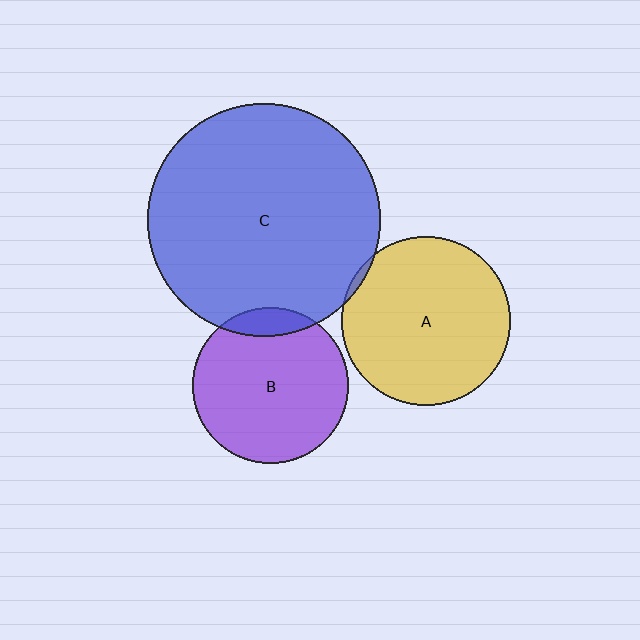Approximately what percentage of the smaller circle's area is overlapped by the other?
Approximately 10%.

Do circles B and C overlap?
Yes.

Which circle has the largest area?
Circle C (blue).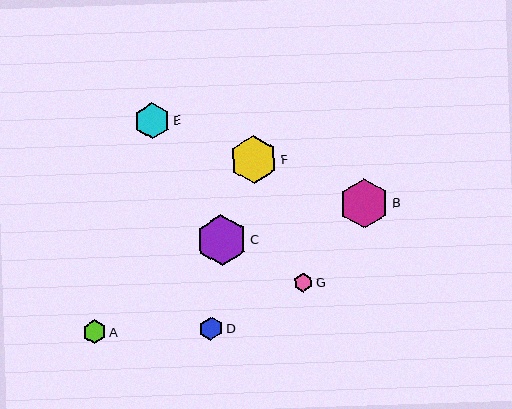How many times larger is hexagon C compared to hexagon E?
Hexagon C is approximately 1.4 times the size of hexagon E.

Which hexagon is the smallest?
Hexagon G is the smallest with a size of approximately 19 pixels.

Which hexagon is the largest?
Hexagon C is the largest with a size of approximately 51 pixels.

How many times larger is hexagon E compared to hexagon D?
Hexagon E is approximately 1.5 times the size of hexagon D.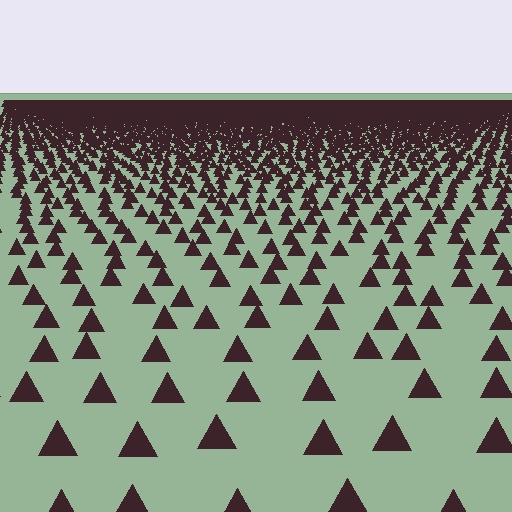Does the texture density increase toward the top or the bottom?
Density increases toward the top.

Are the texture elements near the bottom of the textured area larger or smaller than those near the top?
Larger. Near the bottom, elements are closer to the viewer and appear at a bigger on-screen size.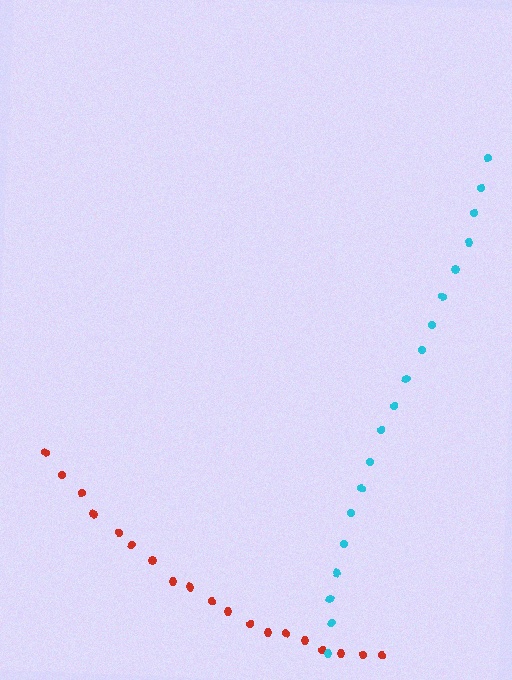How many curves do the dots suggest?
There are 2 distinct paths.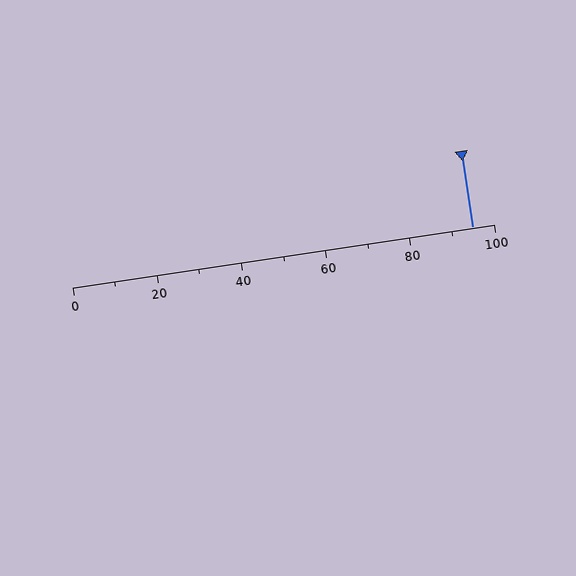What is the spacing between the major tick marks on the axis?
The major ticks are spaced 20 apart.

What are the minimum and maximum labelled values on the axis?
The axis runs from 0 to 100.